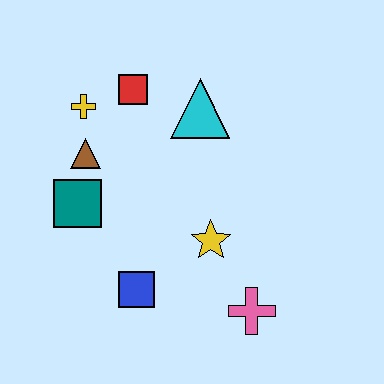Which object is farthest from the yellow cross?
The pink cross is farthest from the yellow cross.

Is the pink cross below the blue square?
Yes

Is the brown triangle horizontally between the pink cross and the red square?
No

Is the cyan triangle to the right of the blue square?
Yes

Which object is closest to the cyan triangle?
The red square is closest to the cyan triangle.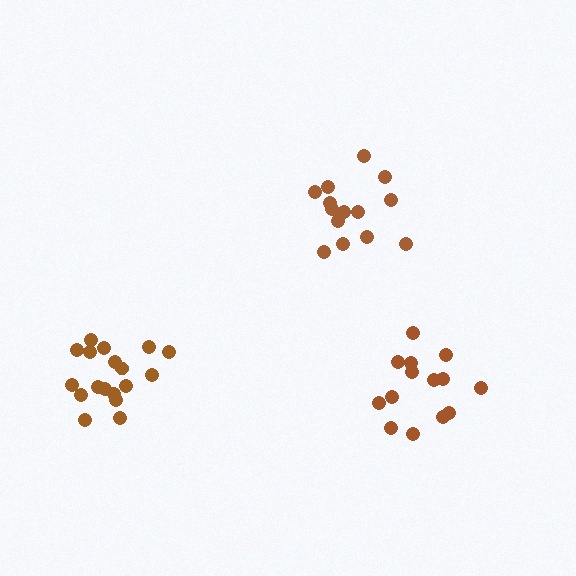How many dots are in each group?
Group 1: 18 dots, Group 2: 14 dots, Group 3: 14 dots (46 total).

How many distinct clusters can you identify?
There are 3 distinct clusters.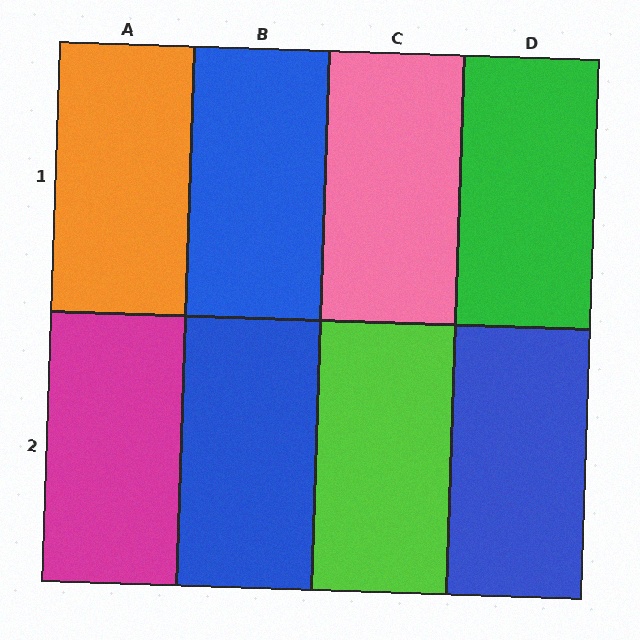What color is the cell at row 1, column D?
Green.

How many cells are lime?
1 cell is lime.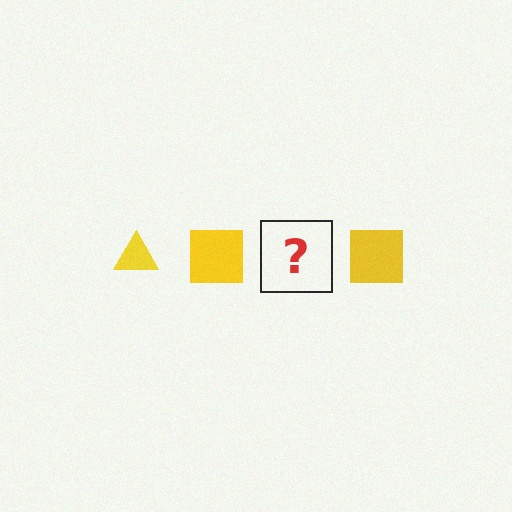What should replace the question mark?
The question mark should be replaced with a yellow triangle.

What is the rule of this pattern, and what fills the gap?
The rule is that the pattern cycles through triangle, square shapes in yellow. The gap should be filled with a yellow triangle.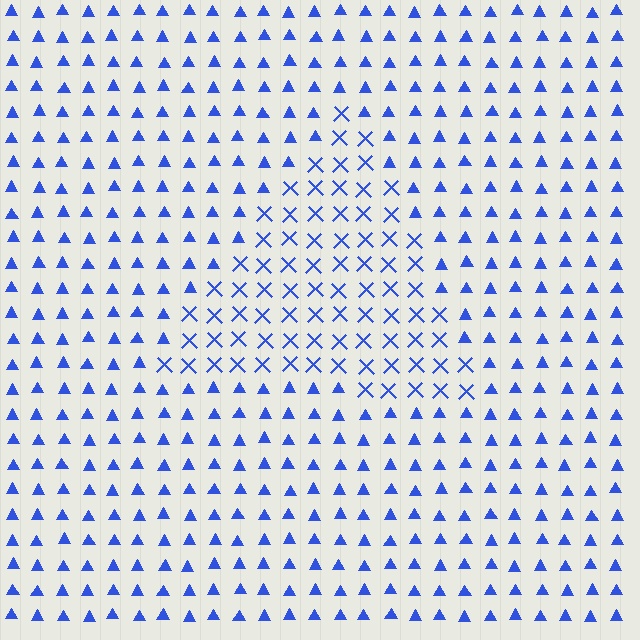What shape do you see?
I see a triangle.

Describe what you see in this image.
The image is filled with small blue elements arranged in a uniform grid. A triangle-shaped region contains X marks, while the surrounding area contains triangles. The boundary is defined purely by the change in element shape.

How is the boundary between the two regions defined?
The boundary is defined by a change in element shape: X marks inside vs. triangles outside. All elements share the same color and spacing.